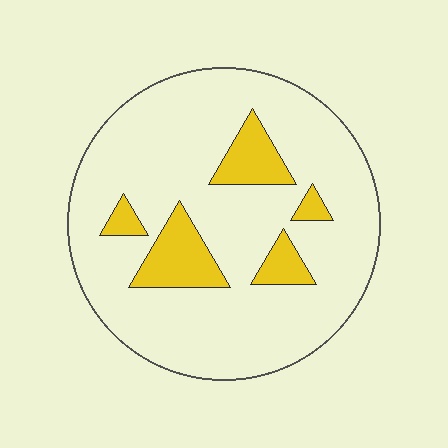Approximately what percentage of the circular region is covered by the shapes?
Approximately 15%.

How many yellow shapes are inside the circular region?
5.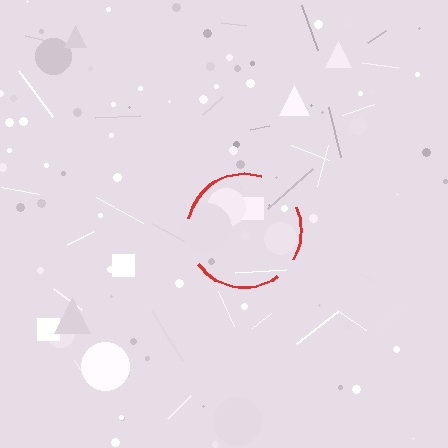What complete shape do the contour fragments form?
The contour fragments form a circle.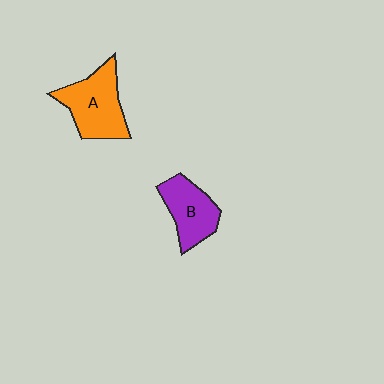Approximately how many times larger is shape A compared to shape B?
Approximately 1.3 times.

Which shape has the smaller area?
Shape B (purple).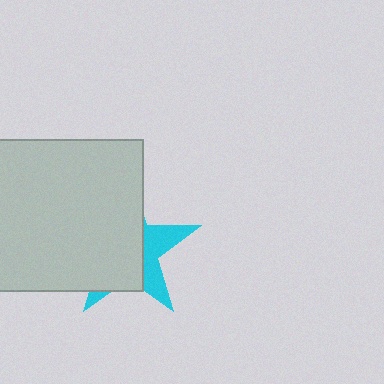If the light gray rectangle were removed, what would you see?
You would see the complete cyan star.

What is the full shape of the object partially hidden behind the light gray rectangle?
The partially hidden object is a cyan star.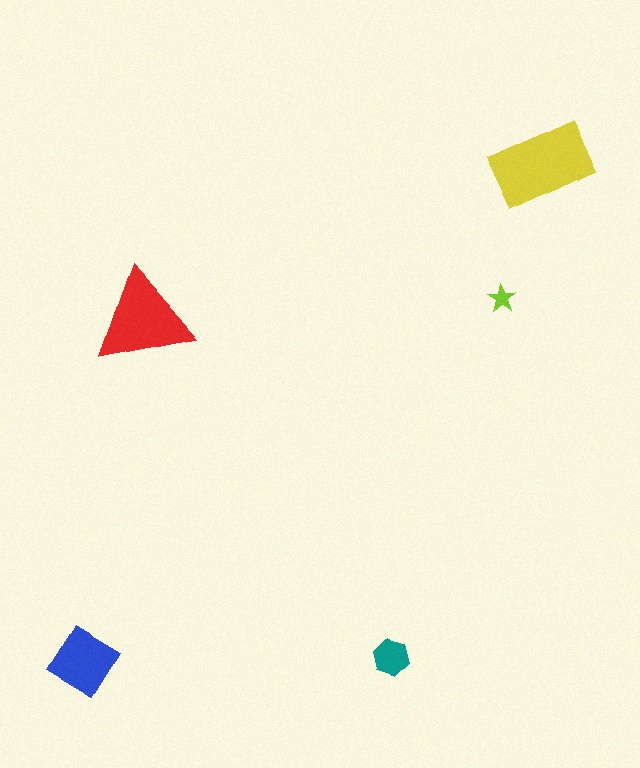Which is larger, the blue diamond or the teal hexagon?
The blue diamond.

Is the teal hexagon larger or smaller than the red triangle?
Smaller.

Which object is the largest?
The yellow rectangle.